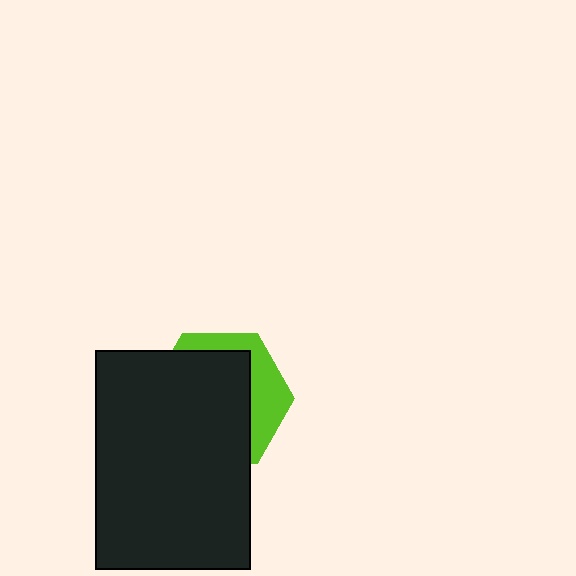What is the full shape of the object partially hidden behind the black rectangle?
The partially hidden object is a lime hexagon.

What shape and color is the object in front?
The object in front is a black rectangle.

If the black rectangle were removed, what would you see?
You would see the complete lime hexagon.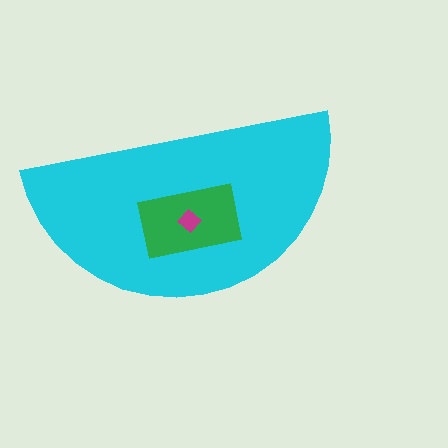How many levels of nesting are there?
3.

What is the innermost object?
The magenta diamond.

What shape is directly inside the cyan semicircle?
The green rectangle.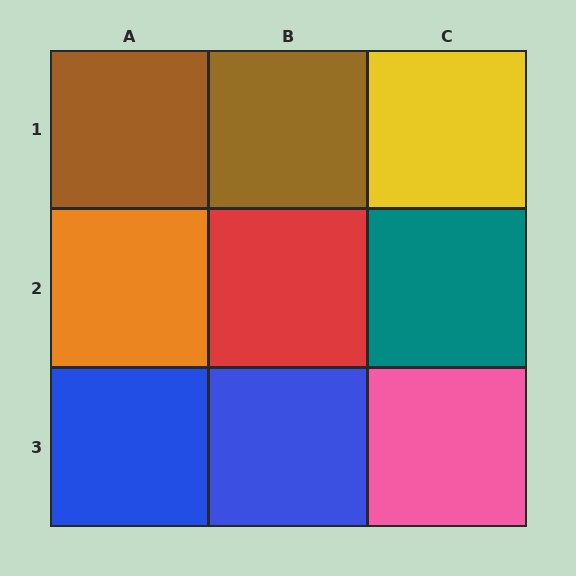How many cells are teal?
1 cell is teal.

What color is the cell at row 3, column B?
Blue.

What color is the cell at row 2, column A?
Orange.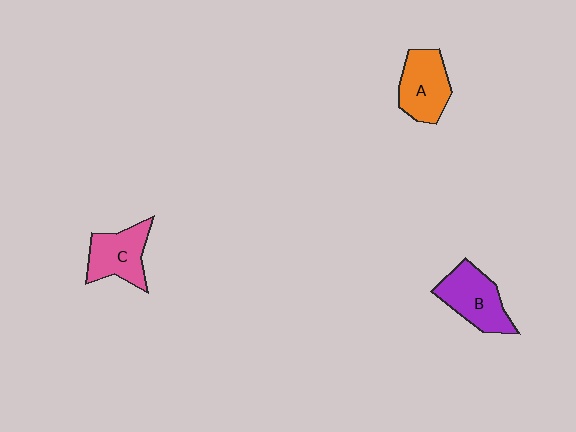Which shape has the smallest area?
Shape C (pink).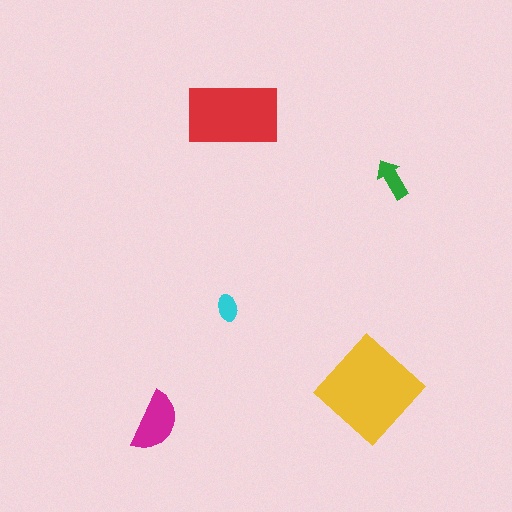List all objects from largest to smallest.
The yellow diamond, the red rectangle, the magenta semicircle, the green arrow, the cyan ellipse.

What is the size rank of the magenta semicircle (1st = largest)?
3rd.